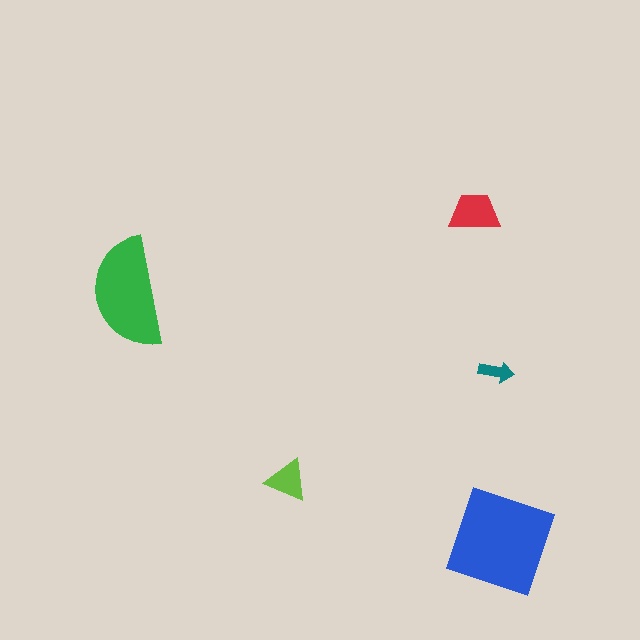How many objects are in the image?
There are 5 objects in the image.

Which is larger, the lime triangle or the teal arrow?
The lime triangle.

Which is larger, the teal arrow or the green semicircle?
The green semicircle.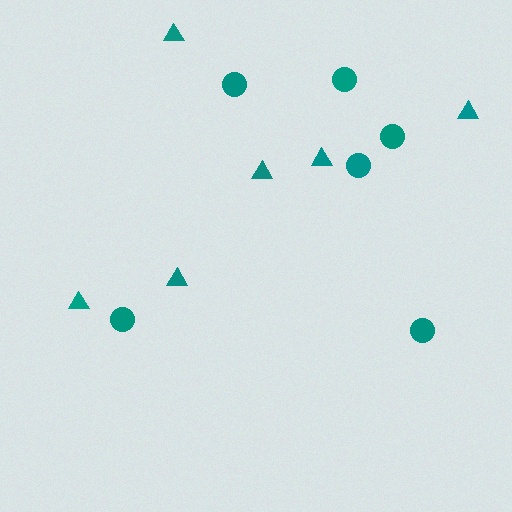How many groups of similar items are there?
There are 2 groups: one group of triangles (6) and one group of circles (6).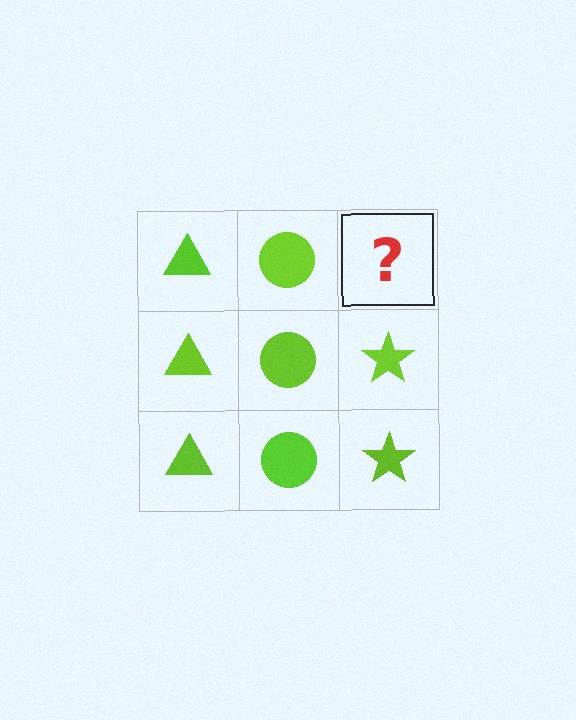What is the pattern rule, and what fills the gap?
The rule is that each column has a consistent shape. The gap should be filled with a lime star.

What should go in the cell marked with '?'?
The missing cell should contain a lime star.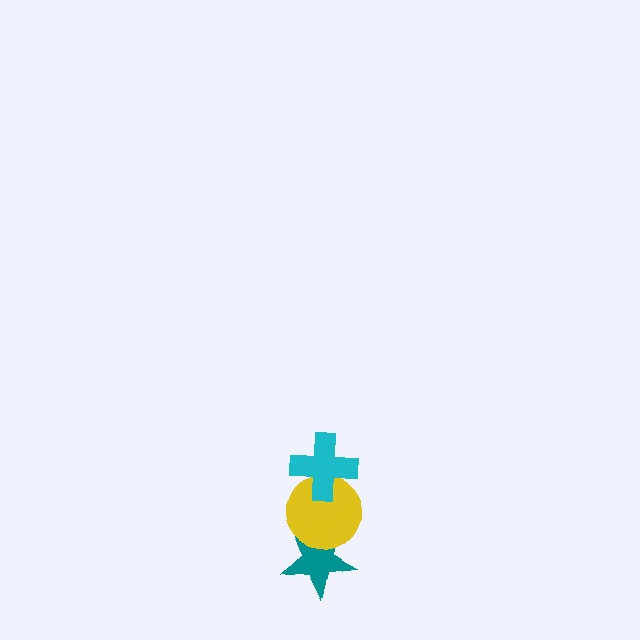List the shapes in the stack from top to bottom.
From top to bottom: the cyan cross, the yellow circle, the teal star.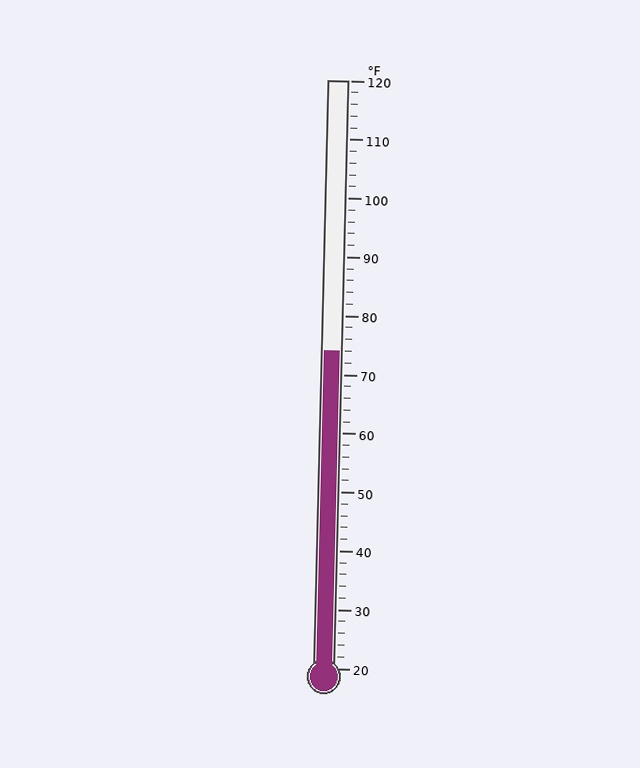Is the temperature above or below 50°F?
The temperature is above 50°F.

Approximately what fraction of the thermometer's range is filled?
The thermometer is filled to approximately 55% of its range.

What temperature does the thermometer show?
The thermometer shows approximately 74°F.